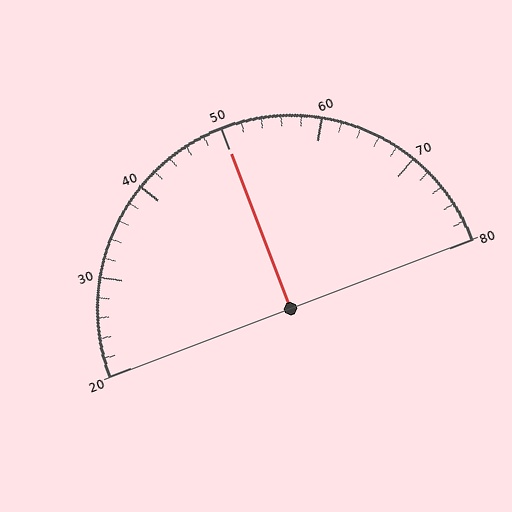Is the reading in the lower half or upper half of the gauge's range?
The reading is in the upper half of the range (20 to 80).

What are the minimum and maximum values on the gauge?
The gauge ranges from 20 to 80.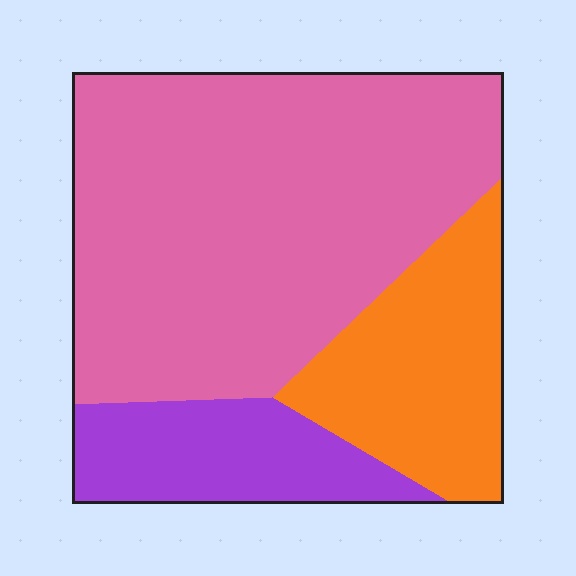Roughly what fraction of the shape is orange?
Orange takes up about one fifth (1/5) of the shape.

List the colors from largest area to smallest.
From largest to smallest: pink, orange, purple.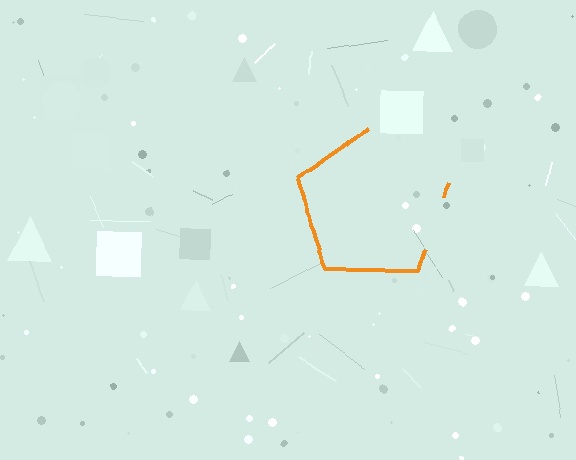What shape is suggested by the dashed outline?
The dashed outline suggests a pentagon.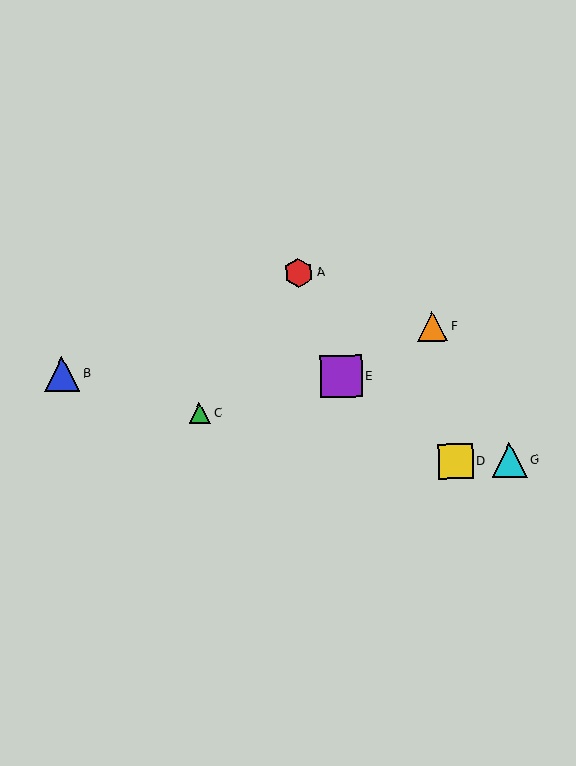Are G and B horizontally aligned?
No, G is at y≈460 and B is at y≈374.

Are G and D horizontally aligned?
Yes, both are at y≈460.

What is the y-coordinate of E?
Object E is at y≈376.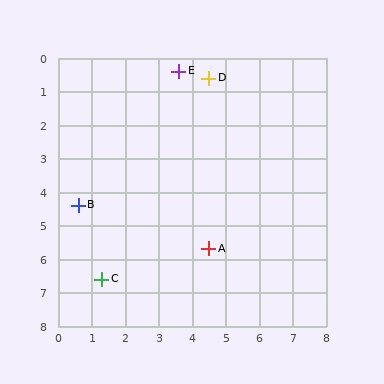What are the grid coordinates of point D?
Point D is at approximately (4.5, 0.6).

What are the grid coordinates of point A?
Point A is at approximately (4.5, 5.7).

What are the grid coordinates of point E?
Point E is at approximately (3.6, 0.4).